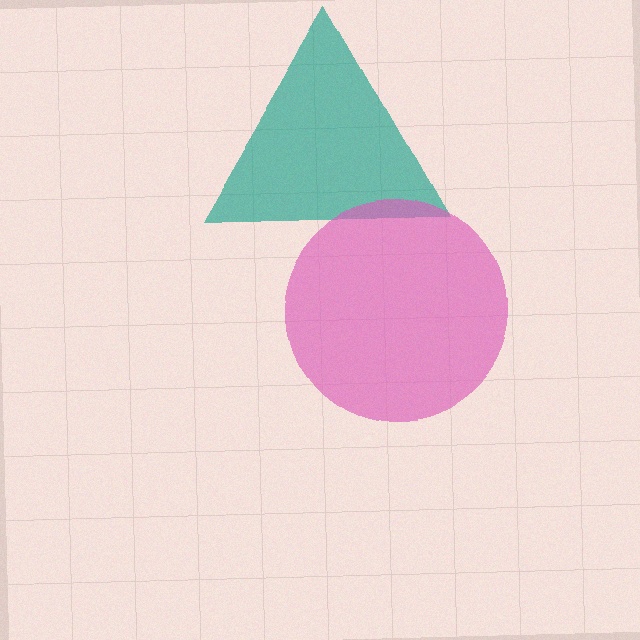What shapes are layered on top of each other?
The layered shapes are: a teal triangle, a pink circle.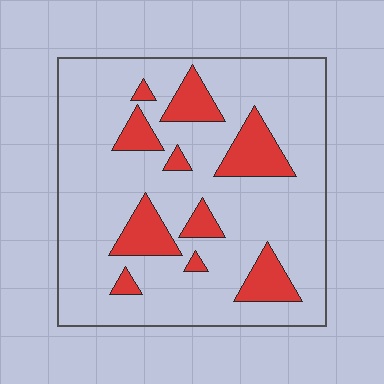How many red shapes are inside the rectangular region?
10.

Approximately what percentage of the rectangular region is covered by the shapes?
Approximately 20%.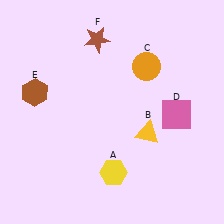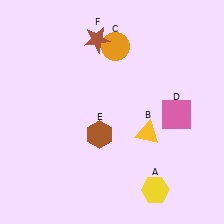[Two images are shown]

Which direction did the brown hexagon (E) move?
The brown hexagon (E) moved right.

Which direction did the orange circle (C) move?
The orange circle (C) moved left.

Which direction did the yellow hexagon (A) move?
The yellow hexagon (A) moved right.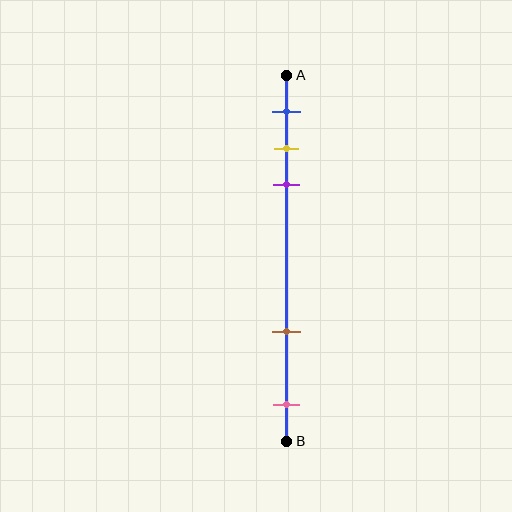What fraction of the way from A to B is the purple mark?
The purple mark is approximately 30% (0.3) of the way from A to B.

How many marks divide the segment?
There are 5 marks dividing the segment.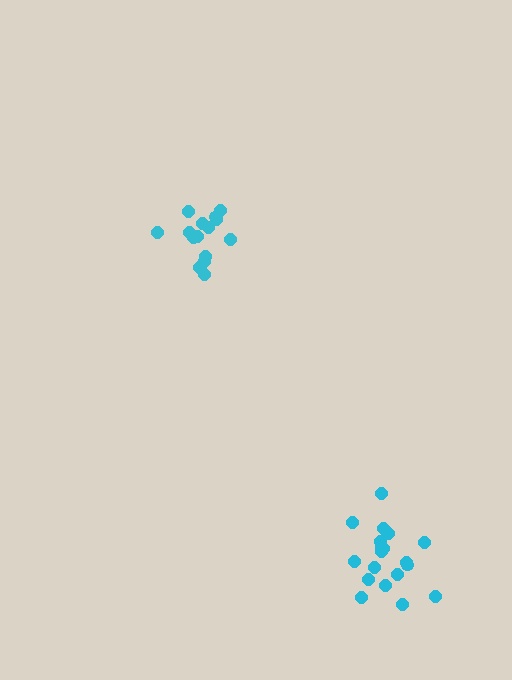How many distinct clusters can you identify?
There are 2 distinct clusters.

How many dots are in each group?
Group 1: 19 dots, Group 2: 15 dots (34 total).